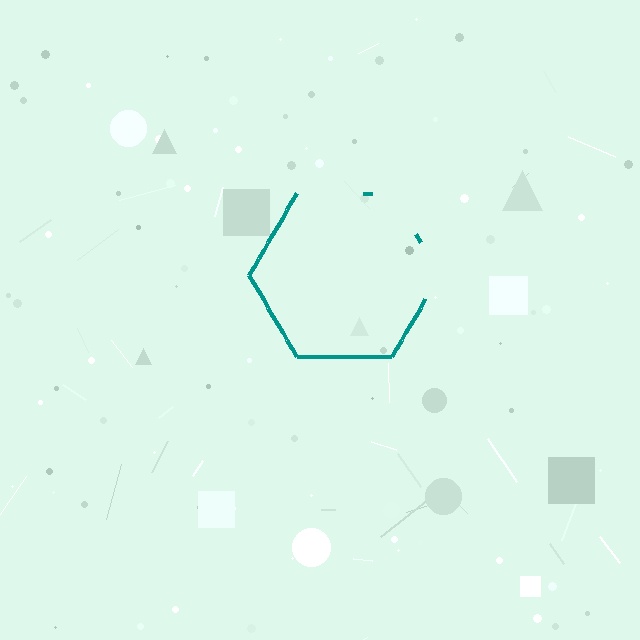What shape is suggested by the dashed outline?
The dashed outline suggests a hexagon.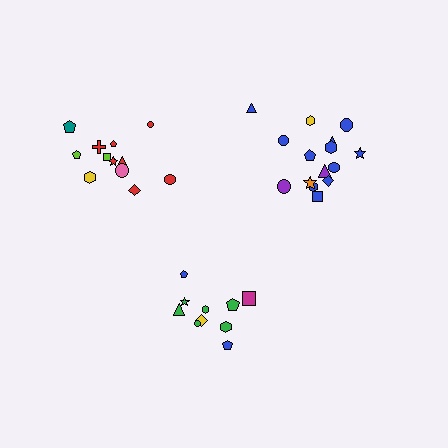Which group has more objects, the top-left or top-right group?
The top-right group.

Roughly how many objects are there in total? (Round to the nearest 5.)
Roughly 35 objects in total.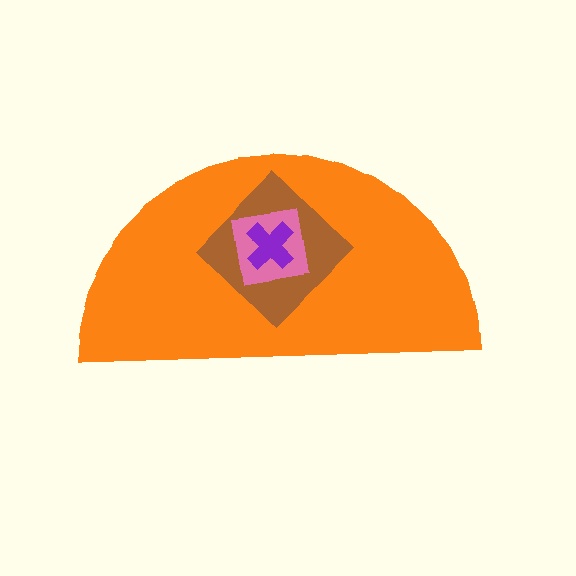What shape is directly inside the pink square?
The purple cross.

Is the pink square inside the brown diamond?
Yes.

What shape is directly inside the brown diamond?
The pink square.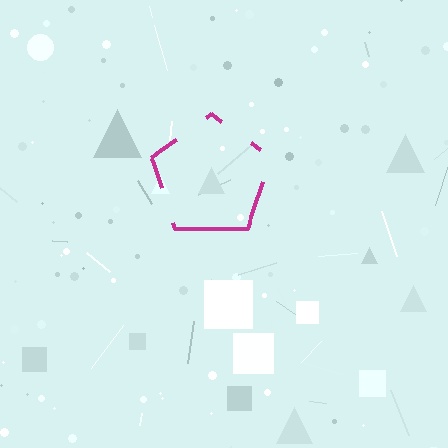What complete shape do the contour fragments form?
The contour fragments form a pentagon.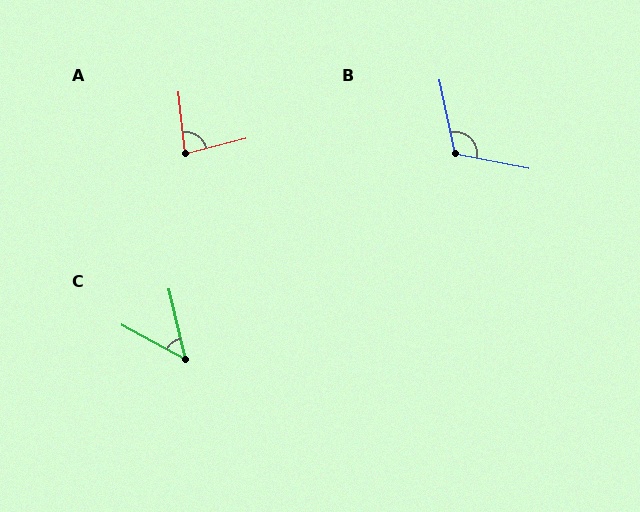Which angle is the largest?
B, at approximately 113 degrees.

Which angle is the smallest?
C, at approximately 48 degrees.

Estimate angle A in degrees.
Approximately 82 degrees.